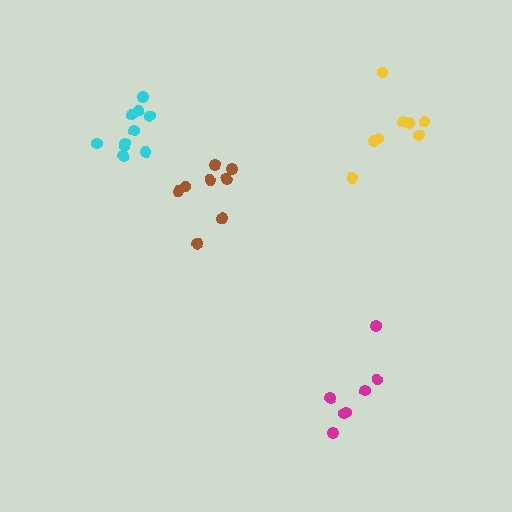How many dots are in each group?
Group 1: 8 dots, Group 2: 7 dots, Group 3: 8 dots, Group 4: 10 dots (33 total).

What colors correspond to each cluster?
The clusters are colored: brown, magenta, yellow, cyan.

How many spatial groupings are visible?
There are 4 spatial groupings.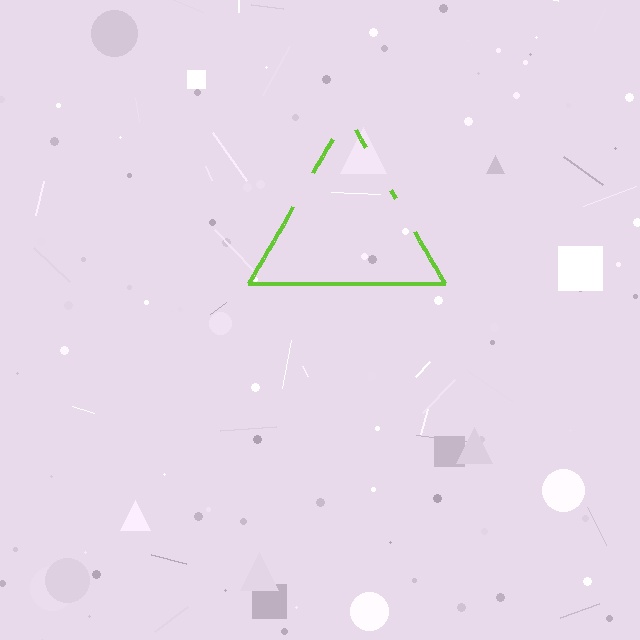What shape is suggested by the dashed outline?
The dashed outline suggests a triangle.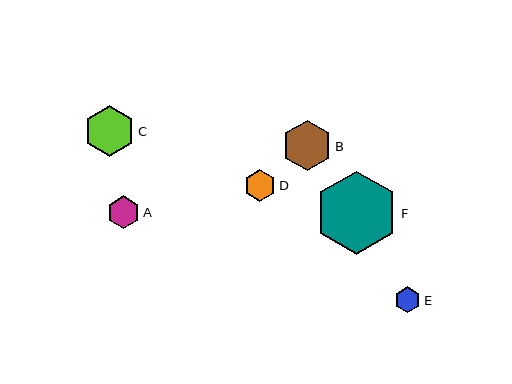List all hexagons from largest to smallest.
From largest to smallest: F, C, B, A, D, E.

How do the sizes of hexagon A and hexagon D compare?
Hexagon A and hexagon D are approximately the same size.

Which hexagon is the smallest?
Hexagon E is the smallest with a size of approximately 26 pixels.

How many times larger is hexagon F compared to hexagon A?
Hexagon F is approximately 2.5 times the size of hexagon A.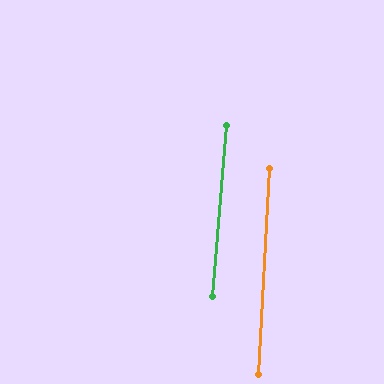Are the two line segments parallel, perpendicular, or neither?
Parallel — their directions differ by only 1.7°.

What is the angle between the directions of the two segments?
Approximately 2 degrees.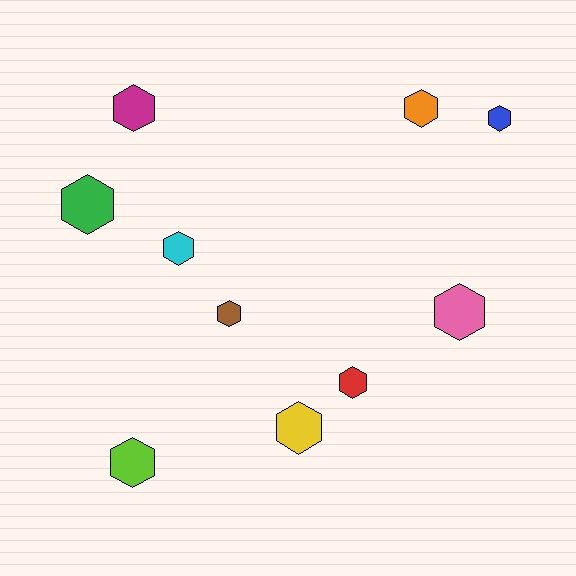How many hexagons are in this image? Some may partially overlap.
There are 10 hexagons.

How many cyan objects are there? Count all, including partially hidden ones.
There is 1 cyan object.